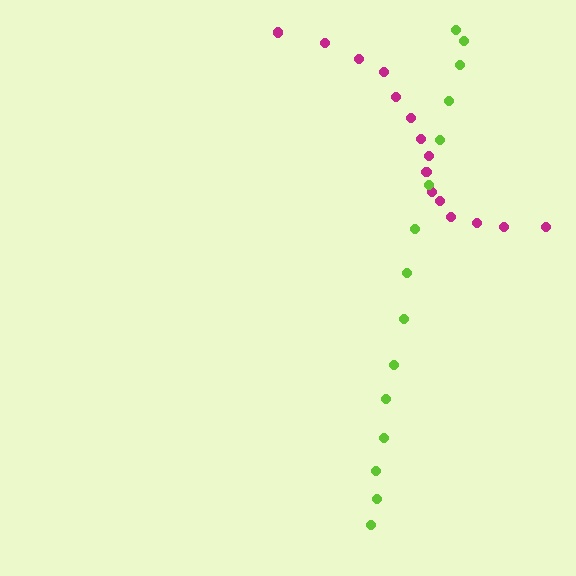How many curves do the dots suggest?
There are 2 distinct paths.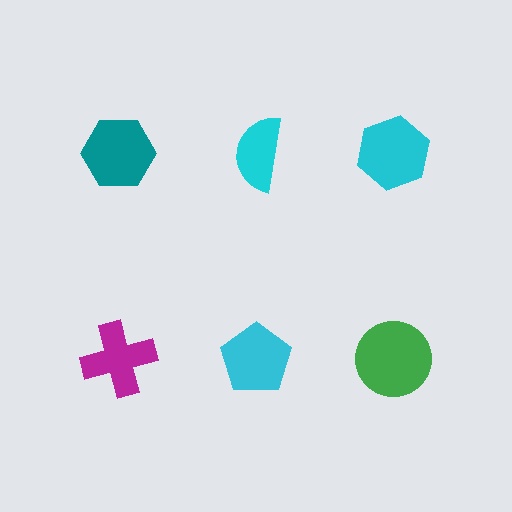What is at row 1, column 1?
A teal hexagon.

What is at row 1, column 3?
A cyan hexagon.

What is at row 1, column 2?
A cyan semicircle.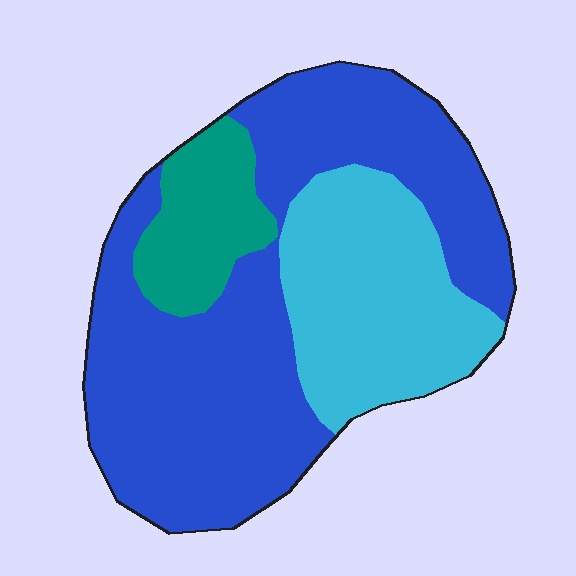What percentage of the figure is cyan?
Cyan takes up between a sixth and a third of the figure.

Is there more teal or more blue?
Blue.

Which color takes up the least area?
Teal, at roughly 15%.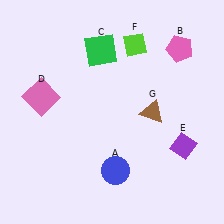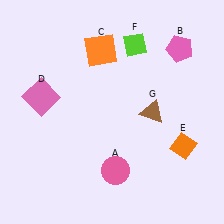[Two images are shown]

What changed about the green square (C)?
In Image 1, C is green. In Image 2, it changed to orange.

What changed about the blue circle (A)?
In Image 1, A is blue. In Image 2, it changed to pink.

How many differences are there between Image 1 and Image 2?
There are 3 differences between the two images.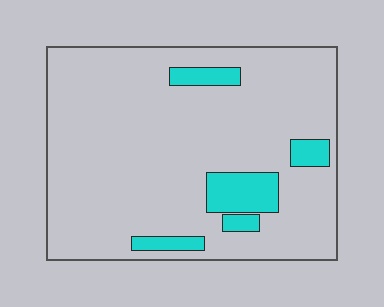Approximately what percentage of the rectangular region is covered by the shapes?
Approximately 10%.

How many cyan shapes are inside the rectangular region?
5.